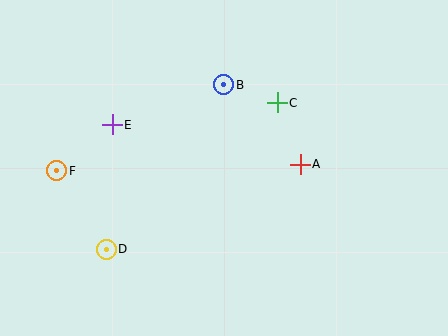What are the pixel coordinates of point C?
Point C is at (277, 103).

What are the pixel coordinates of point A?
Point A is at (300, 164).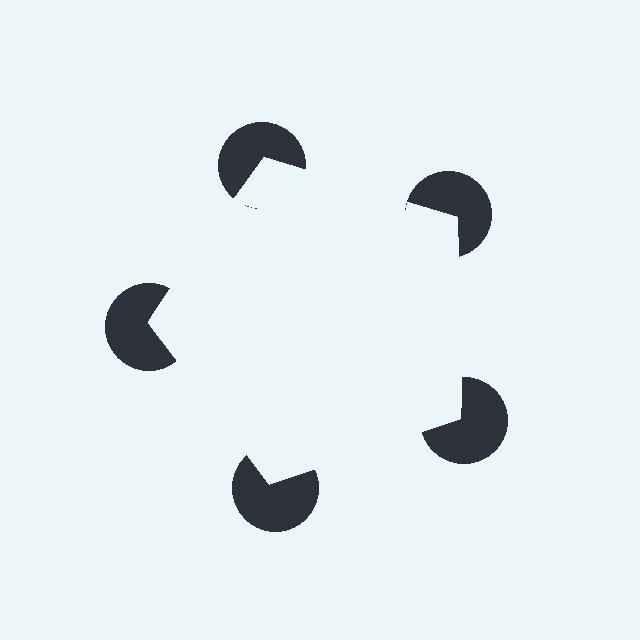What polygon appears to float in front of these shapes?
An illusory pentagon — its edges are inferred from the aligned wedge cuts in the pac-man discs, not physically drawn.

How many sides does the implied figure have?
5 sides.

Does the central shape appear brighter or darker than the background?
It typically appears slightly brighter than the background, even though no actual brightness change is drawn.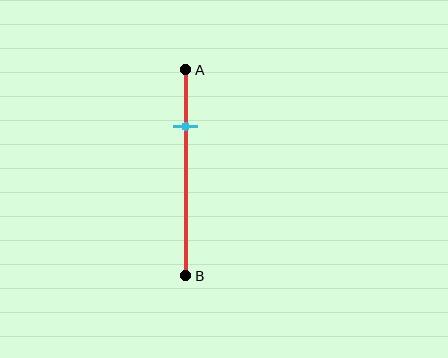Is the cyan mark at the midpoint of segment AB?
No, the mark is at about 25% from A, not at the 50% midpoint.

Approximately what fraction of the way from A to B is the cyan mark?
The cyan mark is approximately 25% of the way from A to B.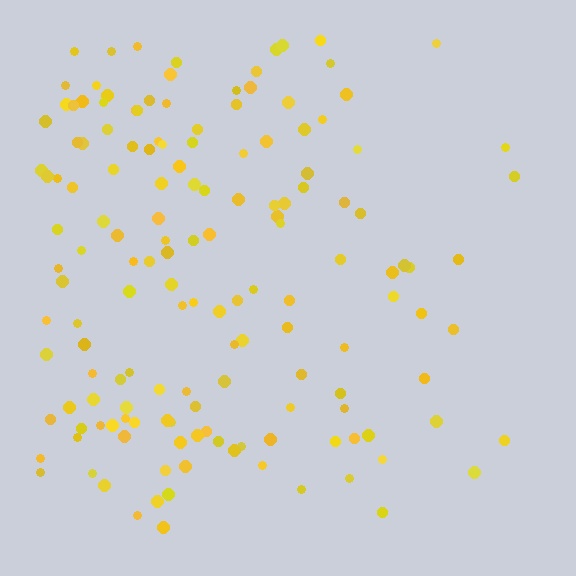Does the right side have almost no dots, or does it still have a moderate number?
Still a moderate number, just noticeably fewer than the left.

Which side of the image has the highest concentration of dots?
The left.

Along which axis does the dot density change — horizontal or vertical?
Horizontal.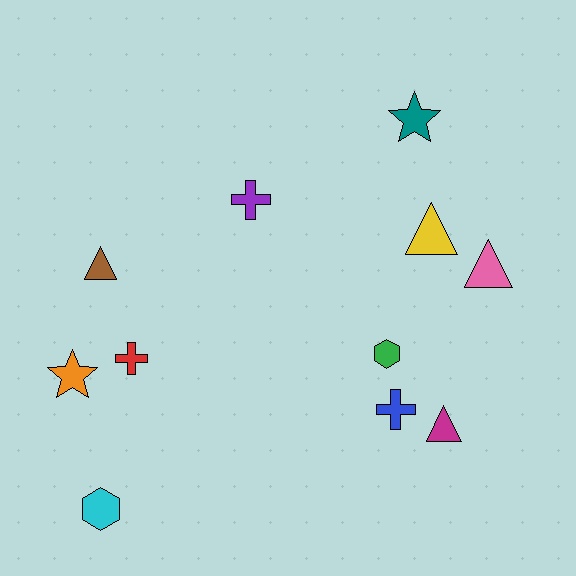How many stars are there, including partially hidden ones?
There are 2 stars.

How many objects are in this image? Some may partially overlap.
There are 11 objects.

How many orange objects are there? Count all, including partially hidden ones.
There is 1 orange object.